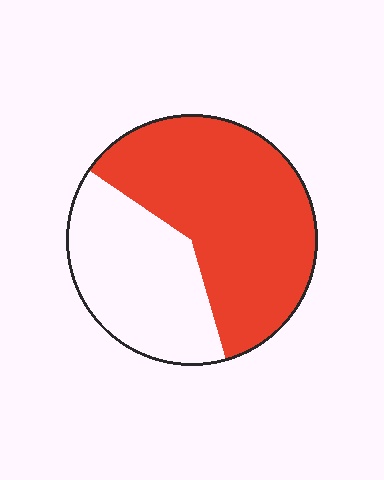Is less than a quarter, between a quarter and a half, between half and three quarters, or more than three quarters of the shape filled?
Between half and three quarters.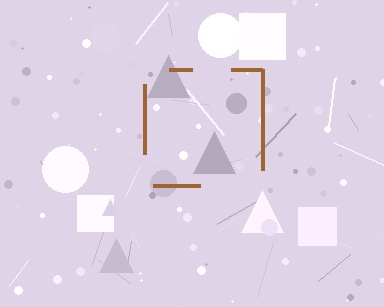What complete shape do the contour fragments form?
The contour fragments form a square.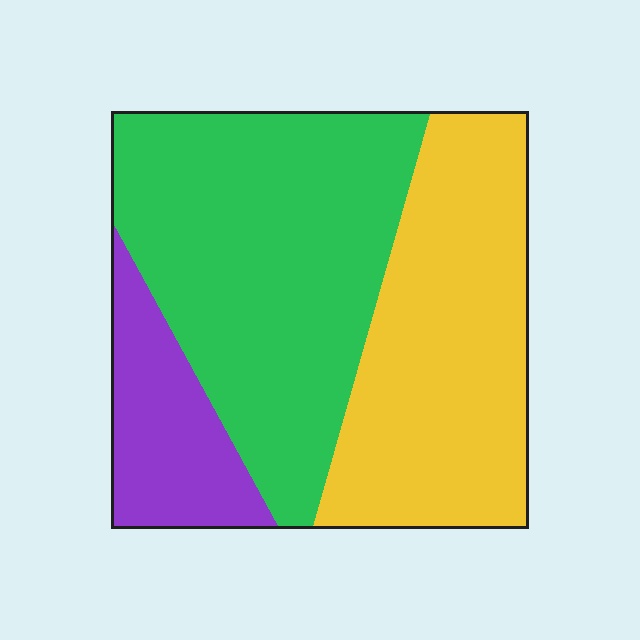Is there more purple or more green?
Green.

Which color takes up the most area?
Green, at roughly 45%.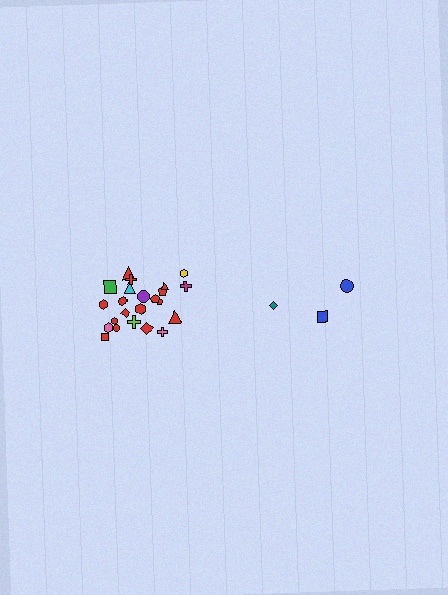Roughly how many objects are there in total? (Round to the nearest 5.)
Roughly 30 objects in total.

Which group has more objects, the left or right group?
The left group.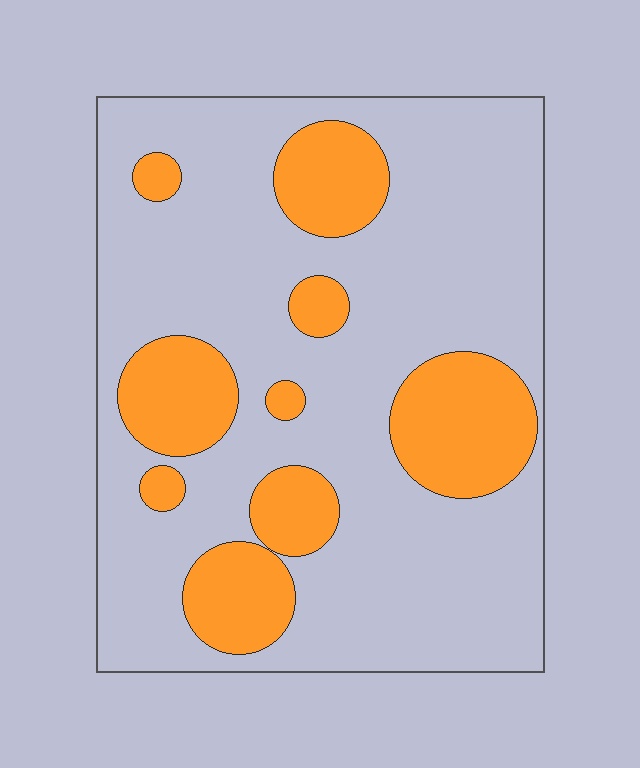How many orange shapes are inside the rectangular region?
9.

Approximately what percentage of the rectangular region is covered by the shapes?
Approximately 25%.